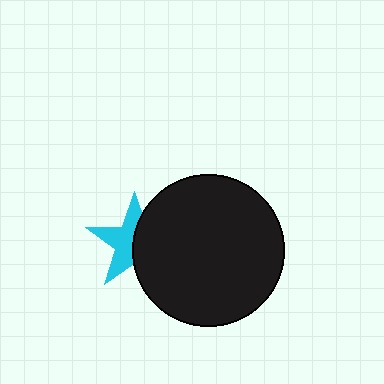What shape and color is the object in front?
The object in front is a black circle.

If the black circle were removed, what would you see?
You would see the complete cyan star.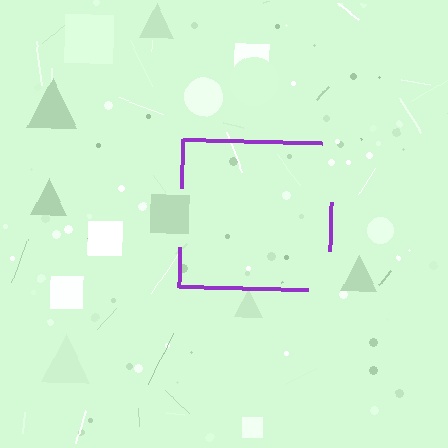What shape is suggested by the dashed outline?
The dashed outline suggests a square.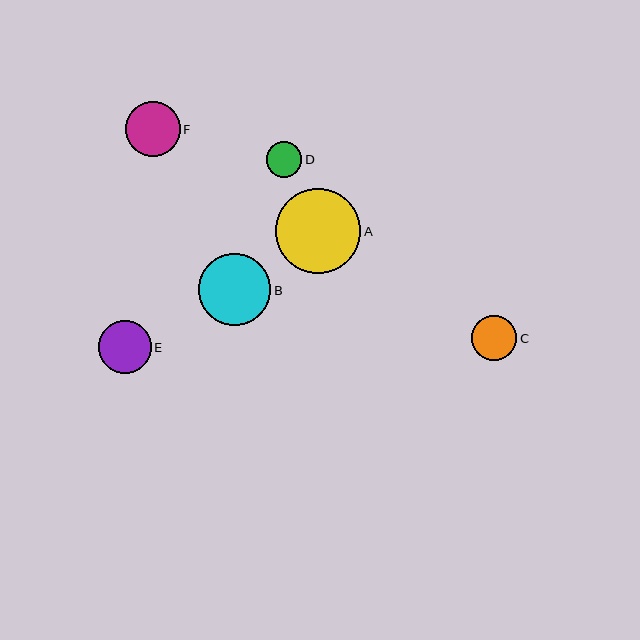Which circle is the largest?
Circle A is the largest with a size of approximately 85 pixels.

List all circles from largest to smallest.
From largest to smallest: A, B, F, E, C, D.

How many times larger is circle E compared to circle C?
Circle E is approximately 1.2 times the size of circle C.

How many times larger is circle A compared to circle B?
Circle A is approximately 1.2 times the size of circle B.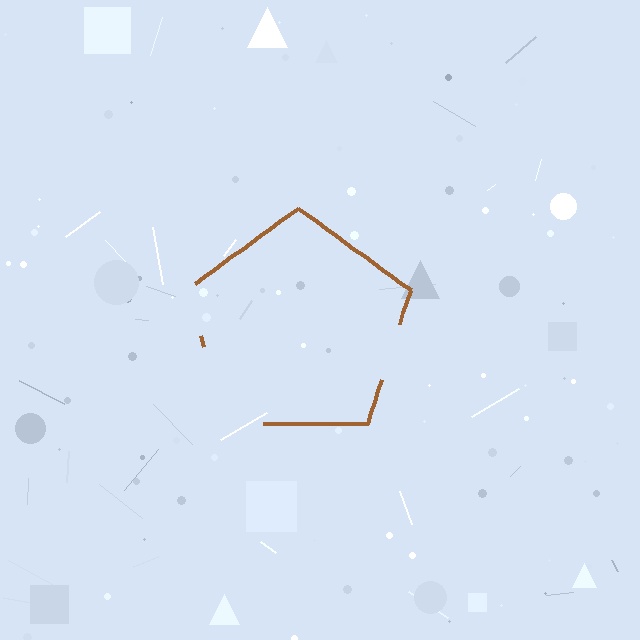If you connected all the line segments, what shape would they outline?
They would outline a pentagon.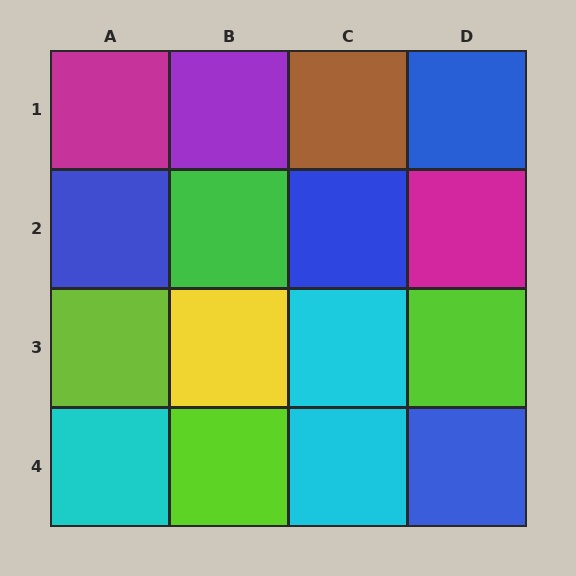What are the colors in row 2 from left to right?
Blue, green, blue, magenta.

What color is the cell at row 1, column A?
Magenta.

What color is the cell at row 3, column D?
Lime.